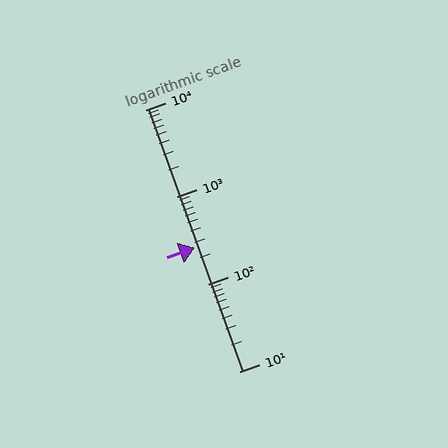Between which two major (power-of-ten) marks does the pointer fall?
The pointer is between 100 and 1000.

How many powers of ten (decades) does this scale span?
The scale spans 3 decades, from 10 to 10000.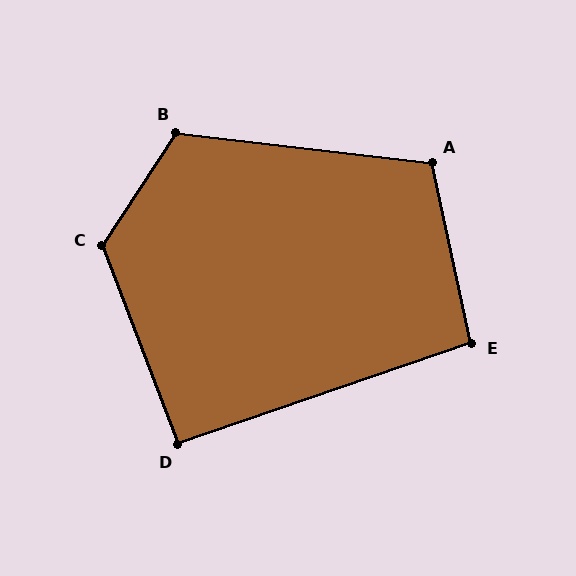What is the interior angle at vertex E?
Approximately 97 degrees (obtuse).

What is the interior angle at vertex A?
Approximately 109 degrees (obtuse).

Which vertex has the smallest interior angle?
D, at approximately 92 degrees.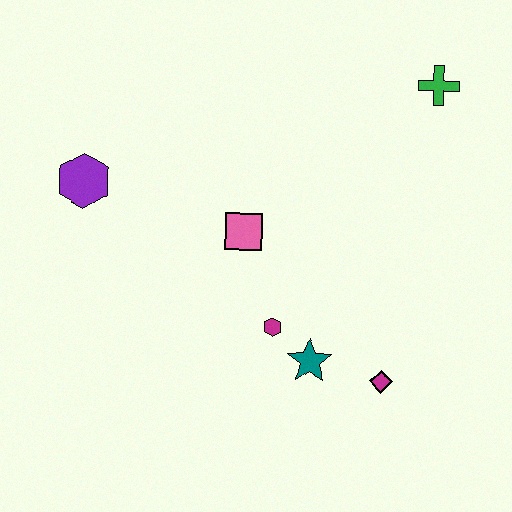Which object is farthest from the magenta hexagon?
The green cross is farthest from the magenta hexagon.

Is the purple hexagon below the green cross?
Yes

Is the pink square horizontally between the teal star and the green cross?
No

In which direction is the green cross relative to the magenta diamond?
The green cross is above the magenta diamond.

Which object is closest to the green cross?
The pink square is closest to the green cross.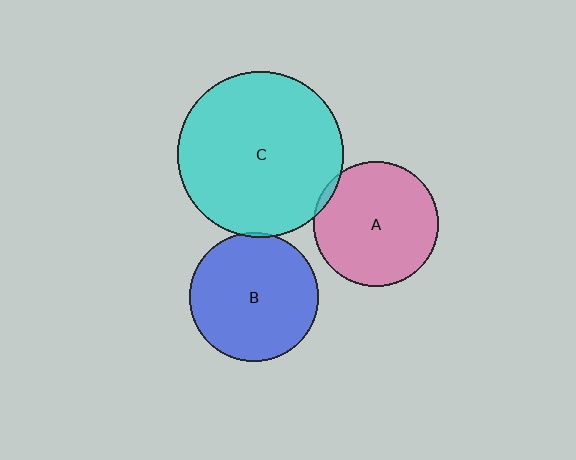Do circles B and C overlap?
Yes.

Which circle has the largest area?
Circle C (cyan).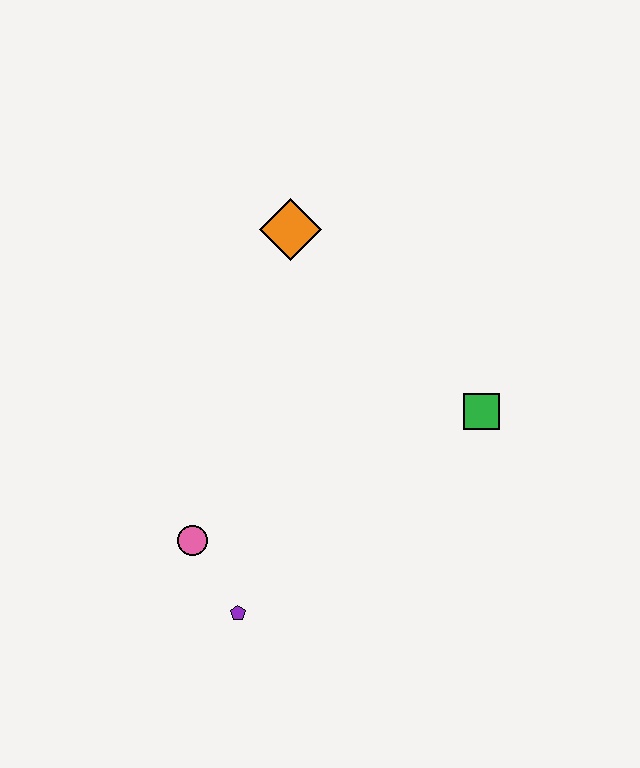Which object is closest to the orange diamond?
The green square is closest to the orange diamond.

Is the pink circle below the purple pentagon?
No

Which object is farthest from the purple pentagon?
The orange diamond is farthest from the purple pentagon.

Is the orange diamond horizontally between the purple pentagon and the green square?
Yes